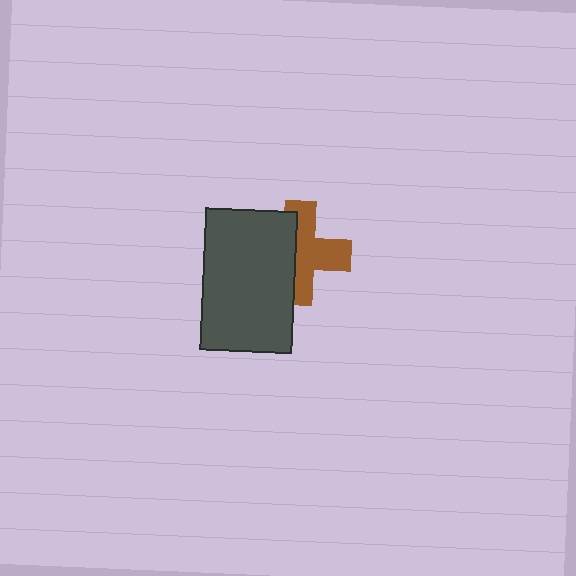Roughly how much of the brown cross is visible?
About half of it is visible (roughly 56%).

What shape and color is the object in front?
The object in front is a dark gray rectangle.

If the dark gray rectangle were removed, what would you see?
You would see the complete brown cross.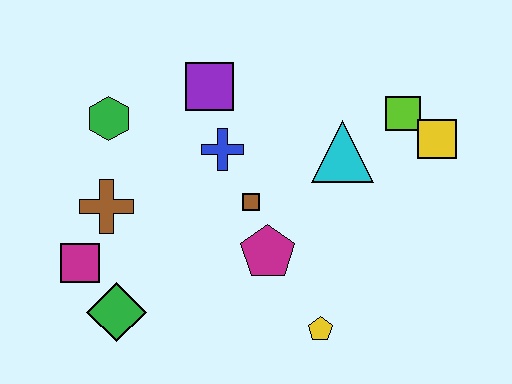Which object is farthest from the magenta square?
The yellow square is farthest from the magenta square.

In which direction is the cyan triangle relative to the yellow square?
The cyan triangle is to the left of the yellow square.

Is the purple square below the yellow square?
No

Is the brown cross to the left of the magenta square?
No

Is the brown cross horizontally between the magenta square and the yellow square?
Yes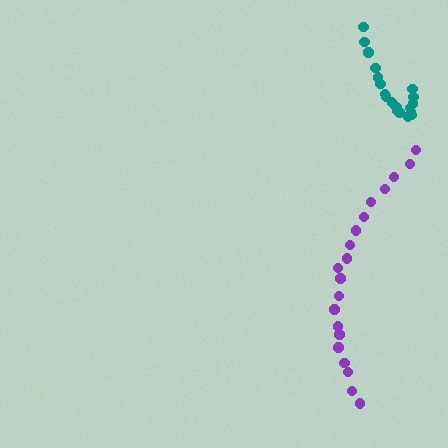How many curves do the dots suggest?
There are 2 distinct paths.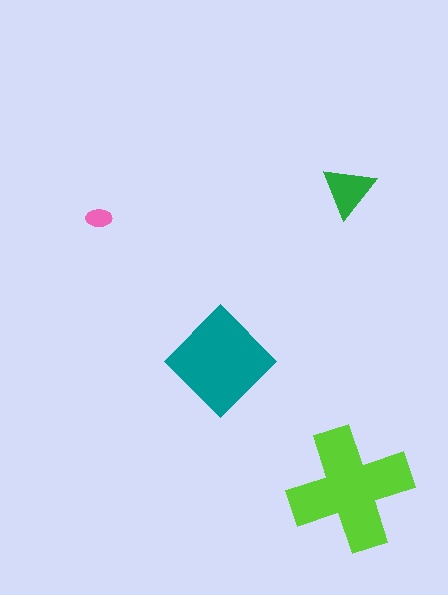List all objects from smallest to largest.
The pink ellipse, the green triangle, the teal diamond, the lime cross.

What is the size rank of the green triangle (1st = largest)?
3rd.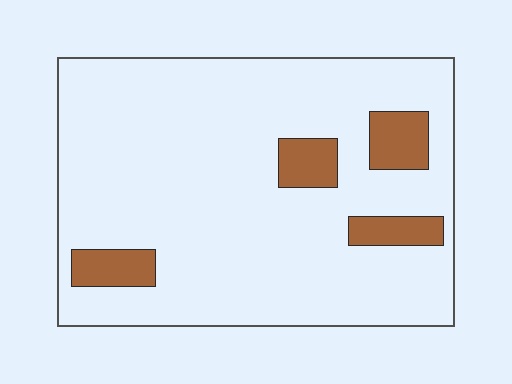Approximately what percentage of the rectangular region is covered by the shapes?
Approximately 10%.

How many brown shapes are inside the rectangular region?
4.